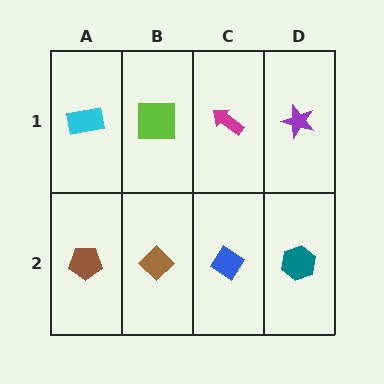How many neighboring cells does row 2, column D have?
2.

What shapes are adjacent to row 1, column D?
A teal hexagon (row 2, column D), a magenta arrow (row 1, column C).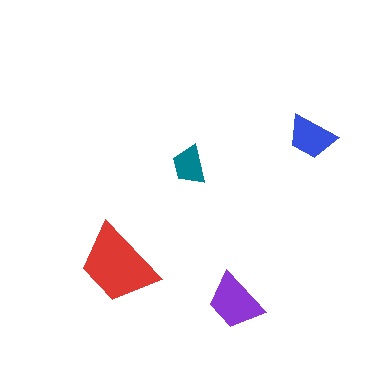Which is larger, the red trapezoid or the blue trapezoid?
The red one.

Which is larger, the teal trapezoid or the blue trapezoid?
The blue one.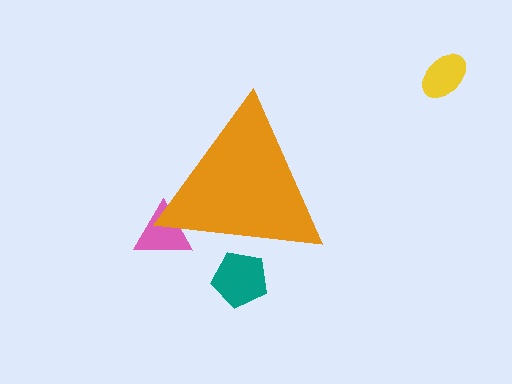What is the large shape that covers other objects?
An orange triangle.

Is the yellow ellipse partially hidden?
No, the yellow ellipse is fully visible.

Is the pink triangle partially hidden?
Yes, the pink triangle is partially hidden behind the orange triangle.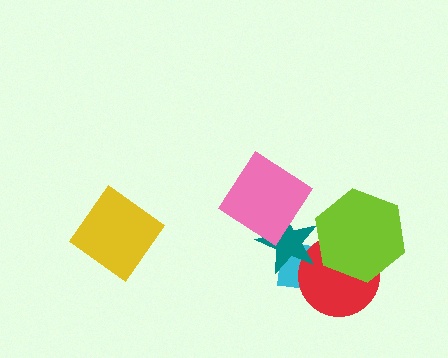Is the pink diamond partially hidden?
No, no other shape covers it.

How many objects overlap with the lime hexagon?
3 objects overlap with the lime hexagon.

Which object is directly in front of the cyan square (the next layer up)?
The red circle is directly in front of the cyan square.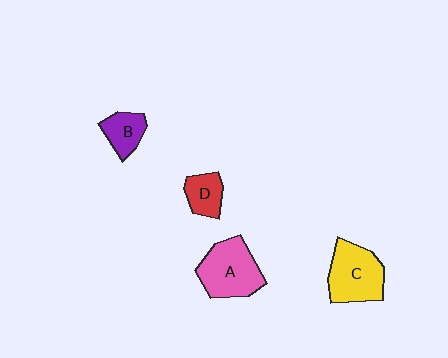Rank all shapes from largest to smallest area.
From largest to smallest: A (pink), C (yellow), B (purple), D (red).